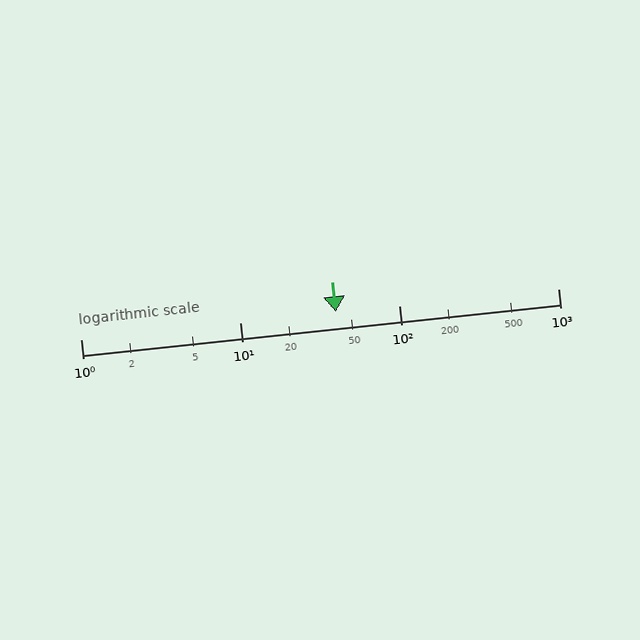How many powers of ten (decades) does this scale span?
The scale spans 3 decades, from 1 to 1000.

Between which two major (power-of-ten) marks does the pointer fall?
The pointer is between 10 and 100.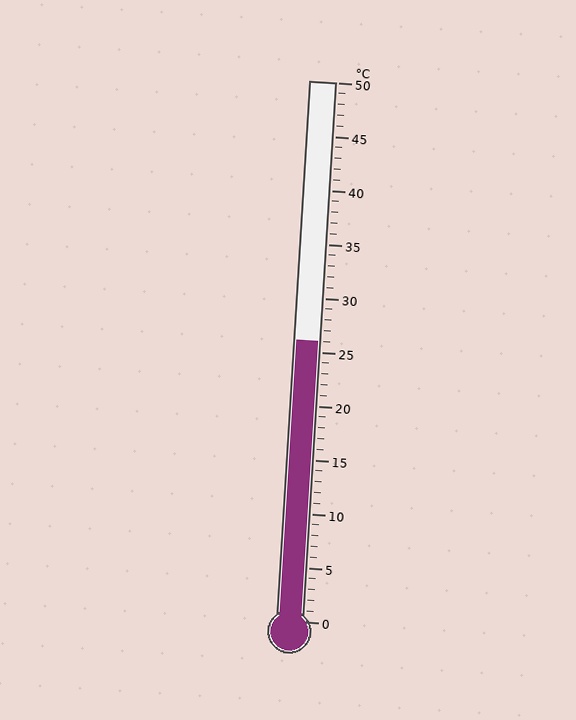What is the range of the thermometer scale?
The thermometer scale ranges from 0°C to 50°C.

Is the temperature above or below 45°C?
The temperature is below 45°C.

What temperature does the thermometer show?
The thermometer shows approximately 26°C.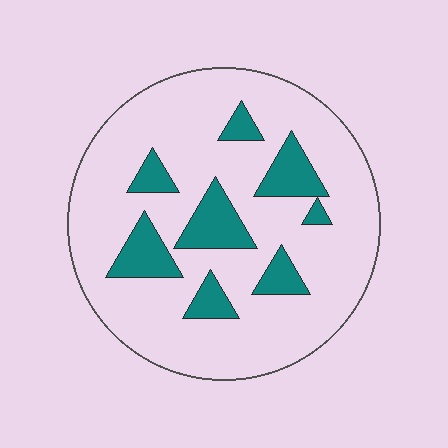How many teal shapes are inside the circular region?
8.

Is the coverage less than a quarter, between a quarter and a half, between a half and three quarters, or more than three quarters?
Less than a quarter.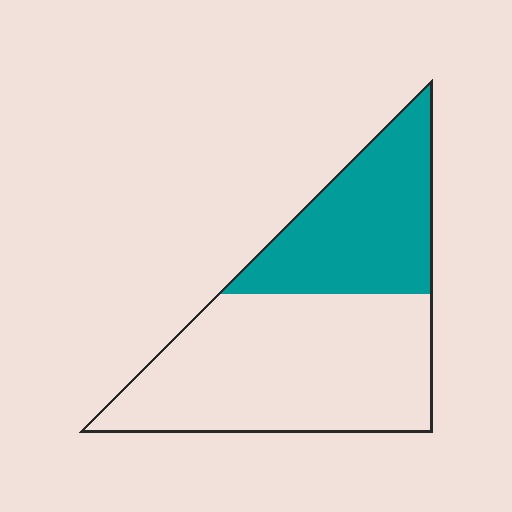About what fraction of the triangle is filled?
About three eighths (3/8).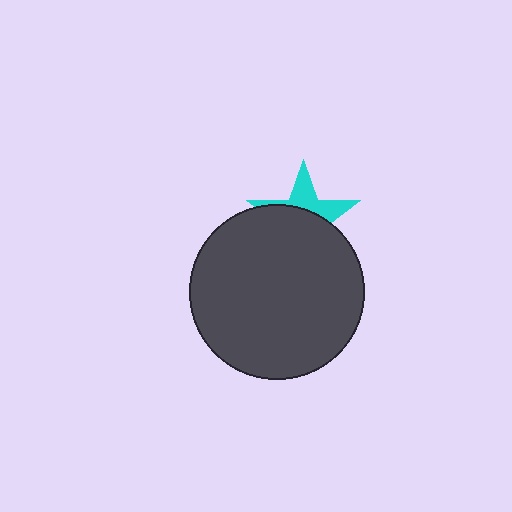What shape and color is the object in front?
The object in front is a dark gray circle.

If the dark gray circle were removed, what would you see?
You would see the complete cyan star.